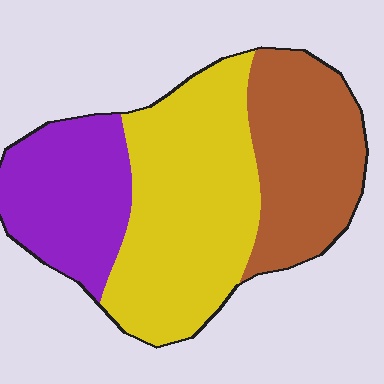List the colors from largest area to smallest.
From largest to smallest: yellow, brown, purple.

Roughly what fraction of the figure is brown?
Brown covers around 30% of the figure.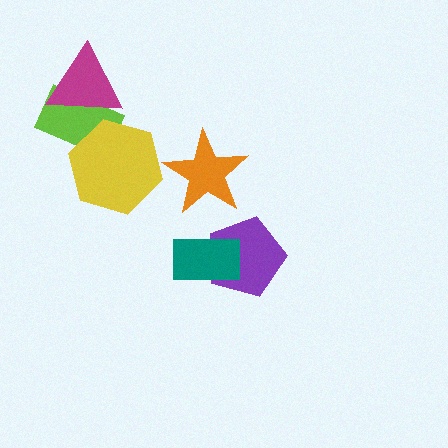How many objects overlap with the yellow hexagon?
1 object overlaps with the yellow hexagon.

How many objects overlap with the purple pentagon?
1 object overlaps with the purple pentagon.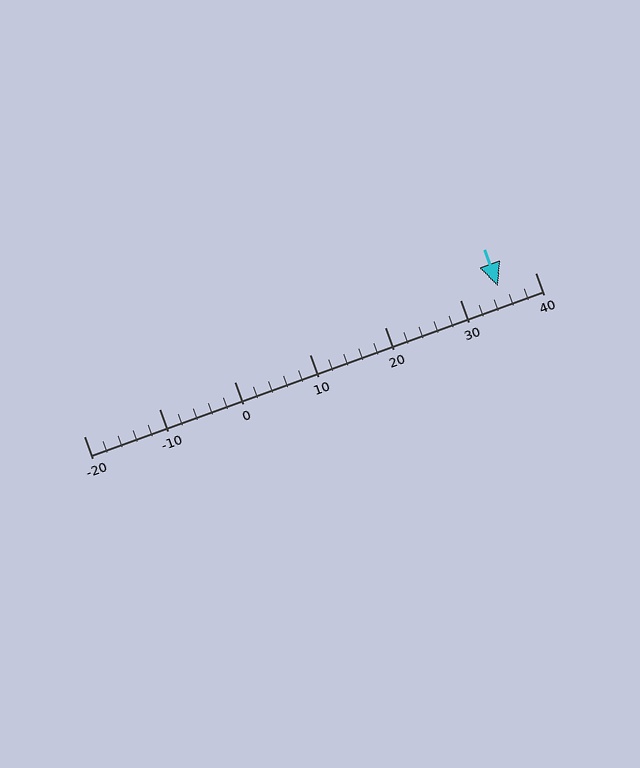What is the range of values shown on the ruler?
The ruler shows values from -20 to 40.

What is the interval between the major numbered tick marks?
The major tick marks are spaced 10 units apart.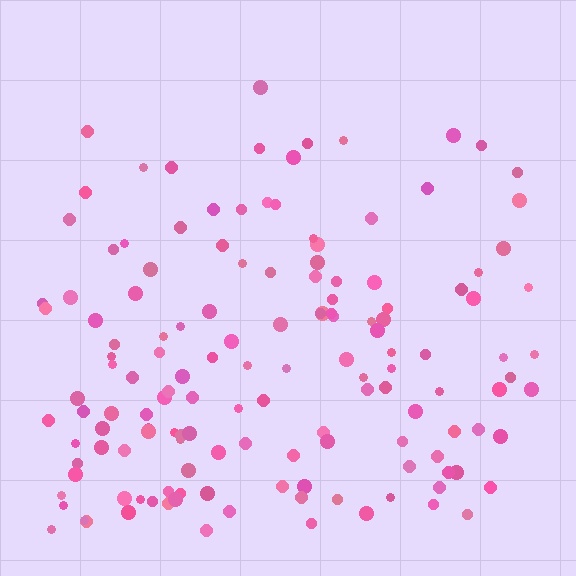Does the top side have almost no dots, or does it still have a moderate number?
Still a moderate number, just noticeably fewer than the bottom.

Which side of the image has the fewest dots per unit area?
The top.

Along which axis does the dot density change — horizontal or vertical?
Vertical.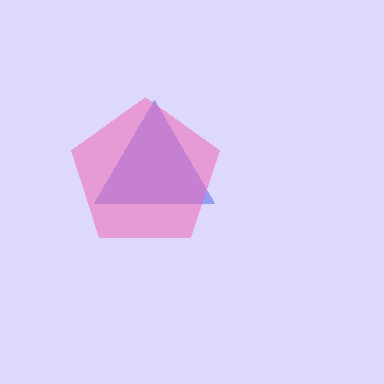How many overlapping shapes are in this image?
There are 2 overlapping shapes in the image.